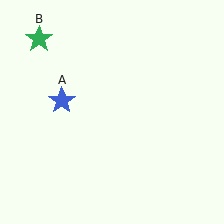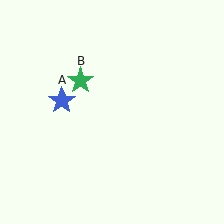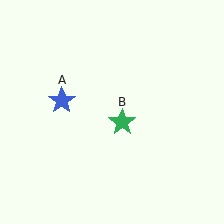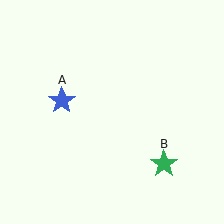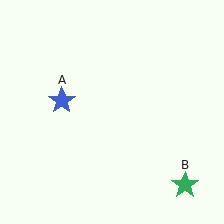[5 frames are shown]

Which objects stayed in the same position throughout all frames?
Blue star (object A) remained stationary.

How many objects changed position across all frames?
1 object changed position: green star (object B).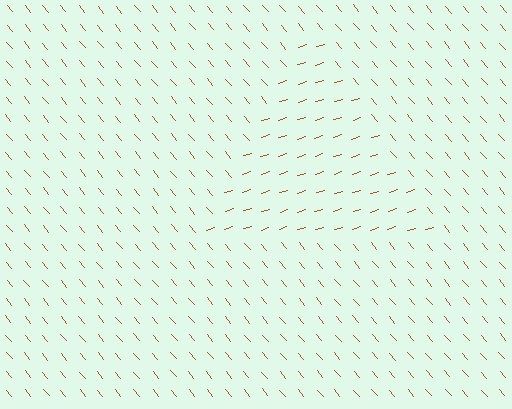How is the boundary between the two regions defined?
The boundary is defined purely by a change in line orientation (approximately 67 degrees difference). All lines are the same color and thickness.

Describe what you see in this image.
The image is filled with small brown line segments. A triangle region in the image has lines oriented differently from the surrounding lines, creating a visible texture boundary.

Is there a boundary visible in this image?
Yes, there is a texture boundary formed by a change in line orientation.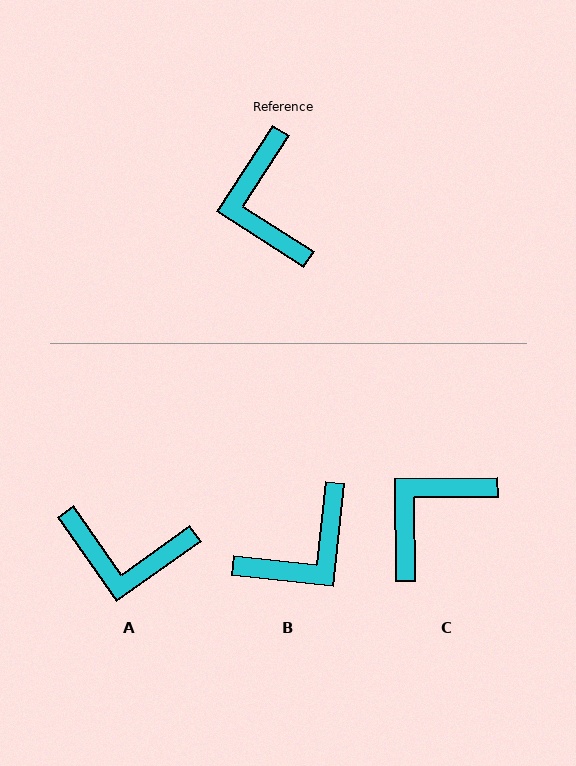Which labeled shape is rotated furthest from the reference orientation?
B, about 117 degrees away.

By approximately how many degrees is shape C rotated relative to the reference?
Approximately 57 degrees clockwise.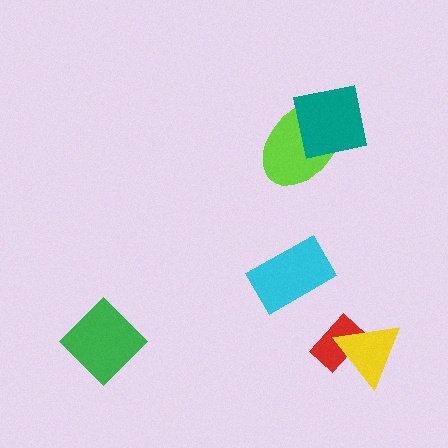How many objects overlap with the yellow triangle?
1 object overlaps with the yellow triangle.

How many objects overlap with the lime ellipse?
1 object overlaps with the lime ellipse.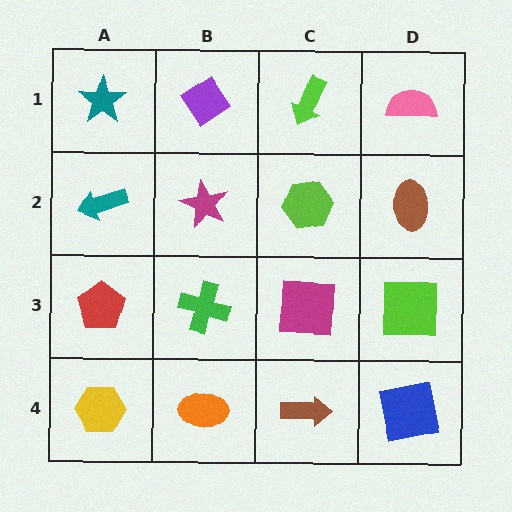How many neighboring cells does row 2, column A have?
3.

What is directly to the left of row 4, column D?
A brown arrow.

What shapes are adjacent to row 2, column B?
A purple diamond (row 1, column B), a green cross (row 3, column B), a teal arrow (row 2, column A), a lime hexagon (row 2, column C).